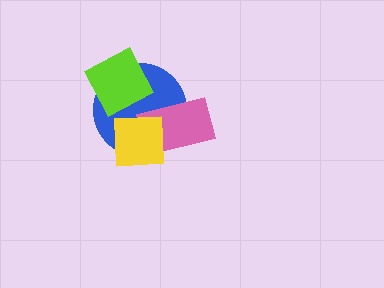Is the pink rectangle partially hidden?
Yes, it is partially covered by another shape.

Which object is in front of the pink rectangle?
The yellow square is in front of the pink rectangle.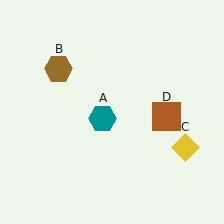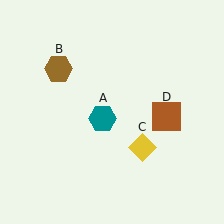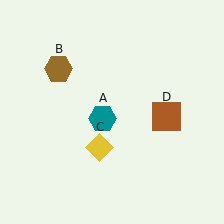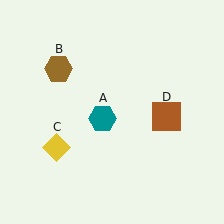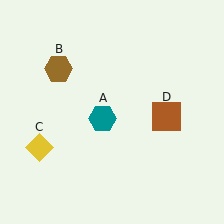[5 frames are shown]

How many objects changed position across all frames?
1 object changed position: yellow diamond (object C).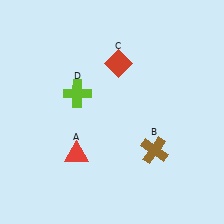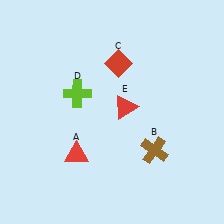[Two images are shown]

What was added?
A red triangle (E) was added in Image 2.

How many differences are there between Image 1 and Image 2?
There is 1 difference between the two images.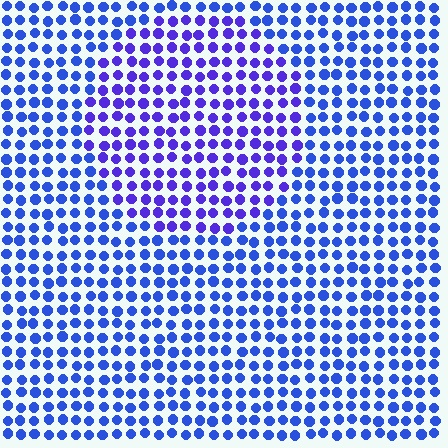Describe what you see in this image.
The image is filled with small blue elements in a uniform arrangement. A circle-shaped region is visible where the elements are tinted to a slightly different hue, forming a subtle color boundary.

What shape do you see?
I see a circle.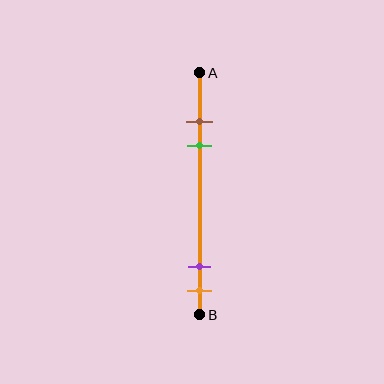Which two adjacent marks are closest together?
The brown and green marks are the closest adjacent pair.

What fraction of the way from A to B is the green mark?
The green mark is approximately 30% (0.3) of the way from A to B.